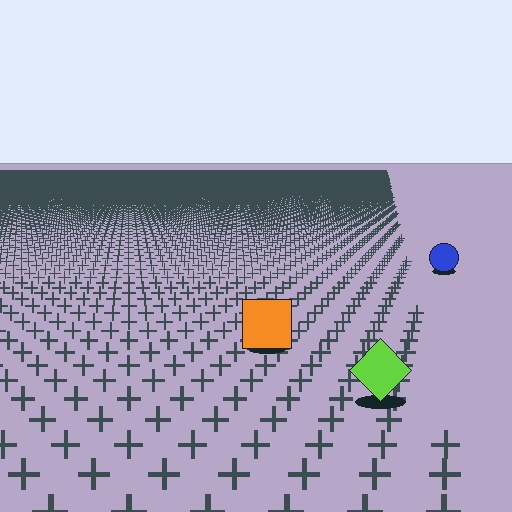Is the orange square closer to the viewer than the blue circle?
Yes. The orange square is closer — you can tell from the texture gradient: the ground texture is coarser near it.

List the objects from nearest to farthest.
From nearest to farthest: the lime diamond, the orange square, the blue circle.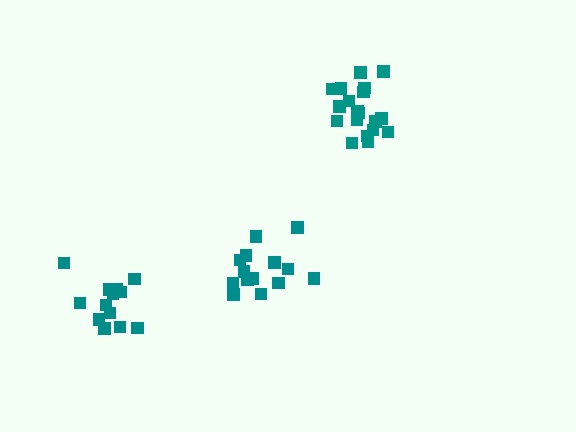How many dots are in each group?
Group 1: 19 dots, Group 2: 14 dots, Group 3: 13 dots (46 total).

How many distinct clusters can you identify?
There are 3 distinct clusters.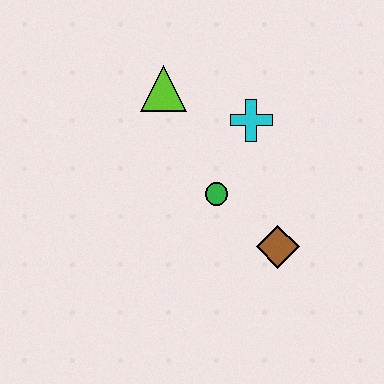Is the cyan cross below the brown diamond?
No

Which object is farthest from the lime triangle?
The brown diamond is farthest from the lime triangle.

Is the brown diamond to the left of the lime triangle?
No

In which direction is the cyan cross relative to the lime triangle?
The cyan cross is to the right of the lime triangle.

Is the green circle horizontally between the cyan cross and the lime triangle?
Yes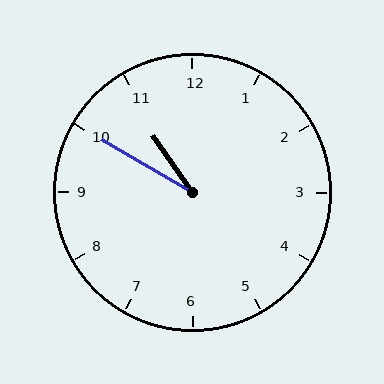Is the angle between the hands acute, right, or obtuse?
It is acute.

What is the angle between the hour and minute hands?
Approximately 25 degrees.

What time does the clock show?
10:50.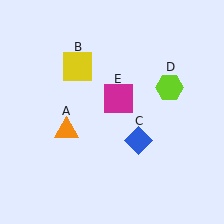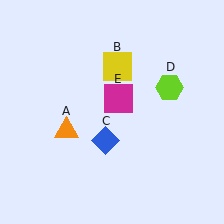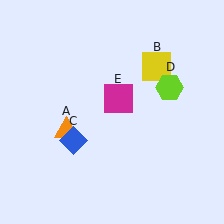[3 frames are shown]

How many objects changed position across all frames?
2 objects changed position: yellow square (object B), blue diamond (object C).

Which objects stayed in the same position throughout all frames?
Orange triangle (object A) and lime hexagon (object D) and magenta square (object E) remained stationary.